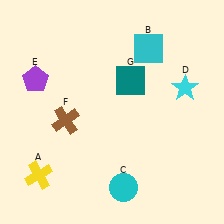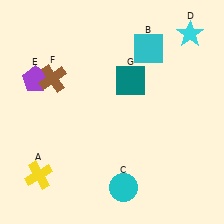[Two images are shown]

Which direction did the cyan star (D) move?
The cyan star (D) moved up.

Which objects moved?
The objects that moved are: the cyan star (D), the brown cross (F).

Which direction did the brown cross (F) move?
The brown cross (F) moved up.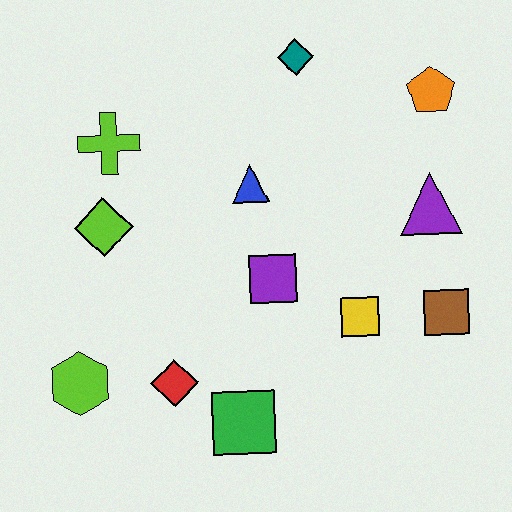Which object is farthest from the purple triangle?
The lime hexagon is farthest from the purple triangle.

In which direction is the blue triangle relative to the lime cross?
The blue triangle is to the right of the lime cross.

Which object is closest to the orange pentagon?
The purple triangle is closest to the orange pentagon.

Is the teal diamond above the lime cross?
Yes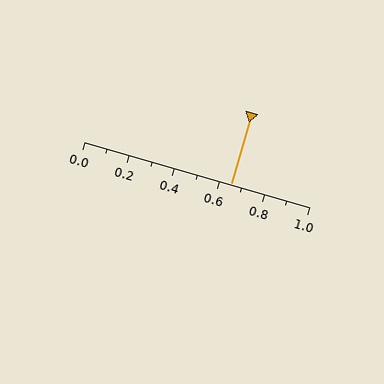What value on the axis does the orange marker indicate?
The marker indicates approximately 0.65.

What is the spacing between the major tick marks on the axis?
The major ticks are spaced 0.2 apart.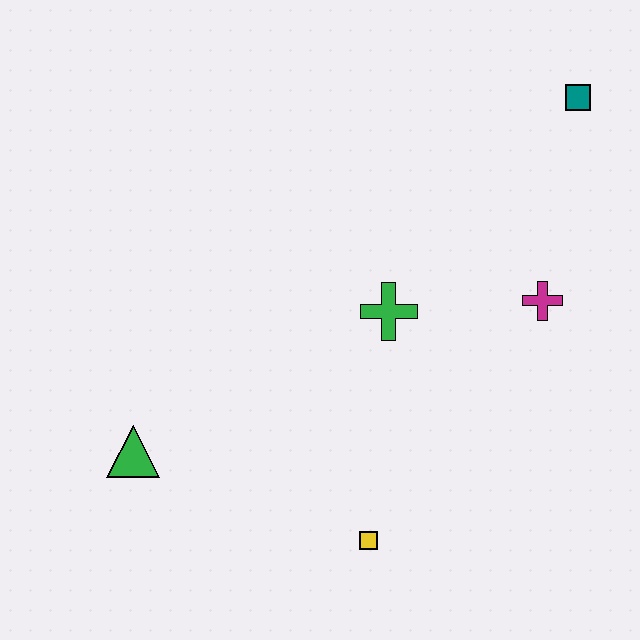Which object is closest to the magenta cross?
The green cross is closest to the magenta cross.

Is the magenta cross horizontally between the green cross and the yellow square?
No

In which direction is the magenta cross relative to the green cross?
The magenta cross is to the right of the green cross.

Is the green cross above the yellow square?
Yes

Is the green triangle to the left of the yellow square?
Yes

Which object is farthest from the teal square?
The green triangle is farthest from the teal square.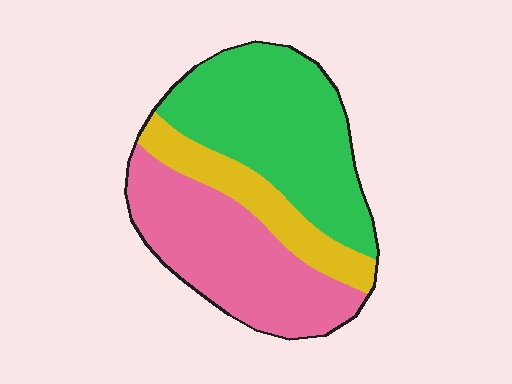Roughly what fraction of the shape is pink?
Pink takes up about three eighths (3/8) of the shape.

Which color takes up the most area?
Green, at roughly 45%.